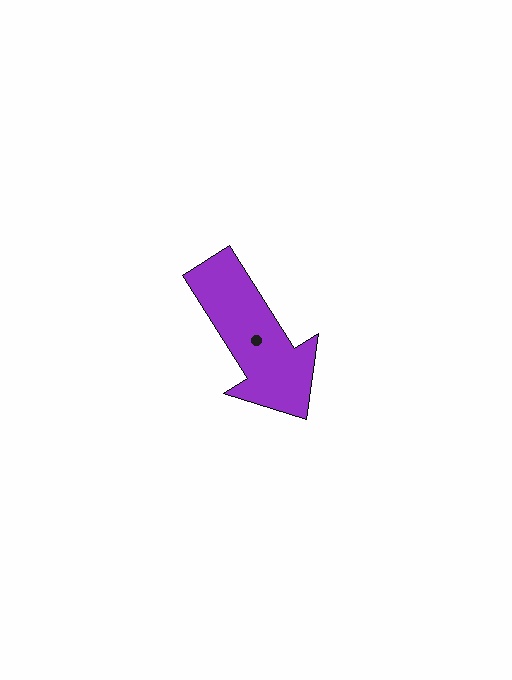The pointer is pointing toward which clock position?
Roughly 5 o'clock.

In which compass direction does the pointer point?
Southeast.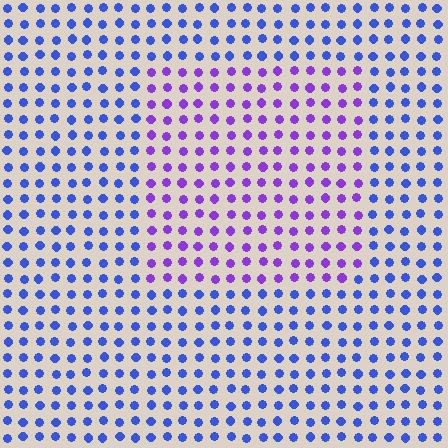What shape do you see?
I see a rectangle.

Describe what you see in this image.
The image is filled with small blue elements in a uniform arrangement. A rectangle-shaped region is visible where the elements are tinted to a slightly different hue, forming a subtle color boundary.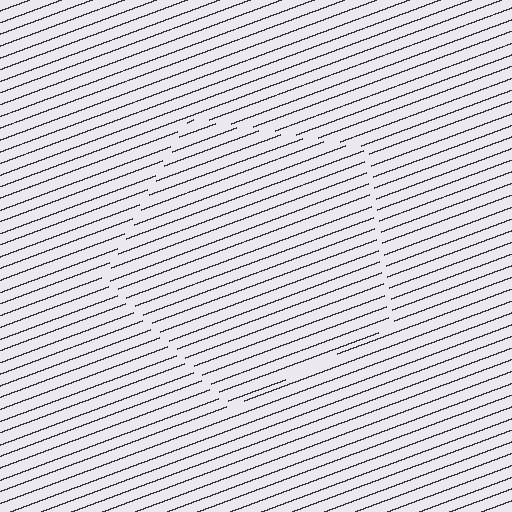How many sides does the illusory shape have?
5 sides — the line-ends trace a pentagon.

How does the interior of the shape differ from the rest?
The interior of the shape contains the same grating, shifted by half a period — the contour is defined by the phase discontinuity where line-ends from the inner and outer gratings abut.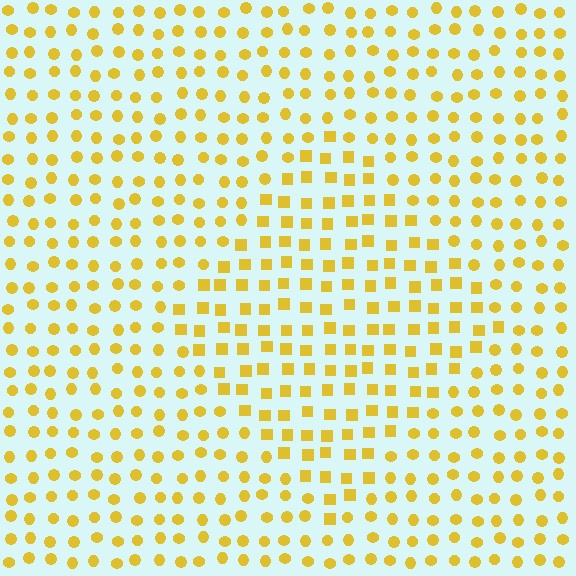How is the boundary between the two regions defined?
The boundary is defined by a change in element shape: squares inside vs. circles outside. All elements share the same color and spacing.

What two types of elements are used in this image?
The image uses squares inside the diamond region and circles outside it.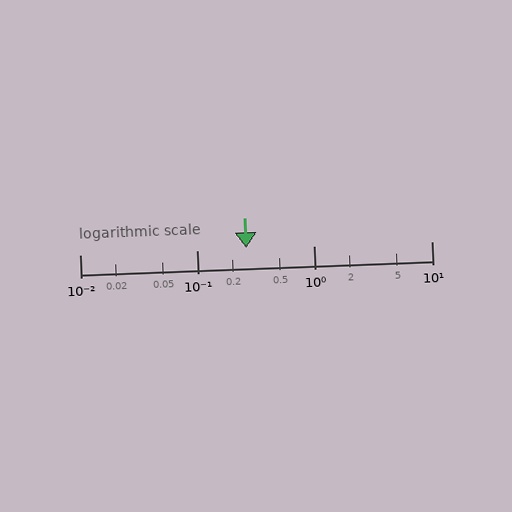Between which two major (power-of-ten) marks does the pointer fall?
The pointer is between 0.1 and 1.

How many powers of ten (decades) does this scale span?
The scale spans 3 decades, from 0.01 to 10.